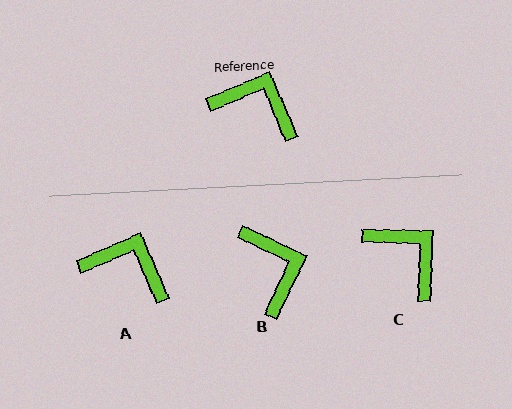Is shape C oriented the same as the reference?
No, it is off by about 25 degrees.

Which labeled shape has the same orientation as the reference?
A.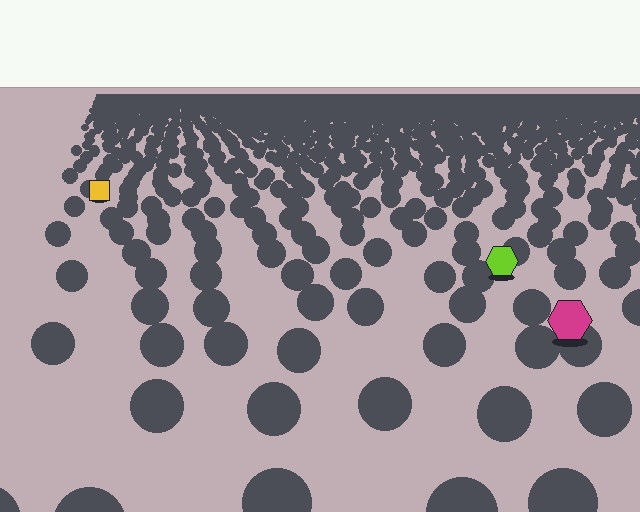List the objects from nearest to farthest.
From nearest to farthest: the magenta hexagon, the lime hexagon, the yellow square.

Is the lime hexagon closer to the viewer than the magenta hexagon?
No. The magenta hexagon is closer — you can tell from the texture gradient: the ground texture is coarser near it.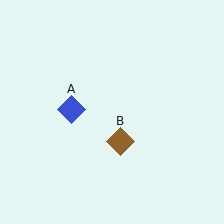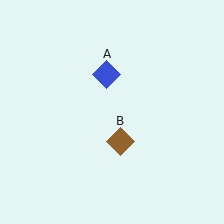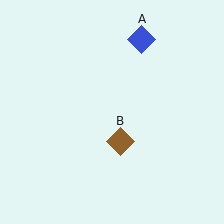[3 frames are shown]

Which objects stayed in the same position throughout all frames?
Brown diamond (object B) remained stationary.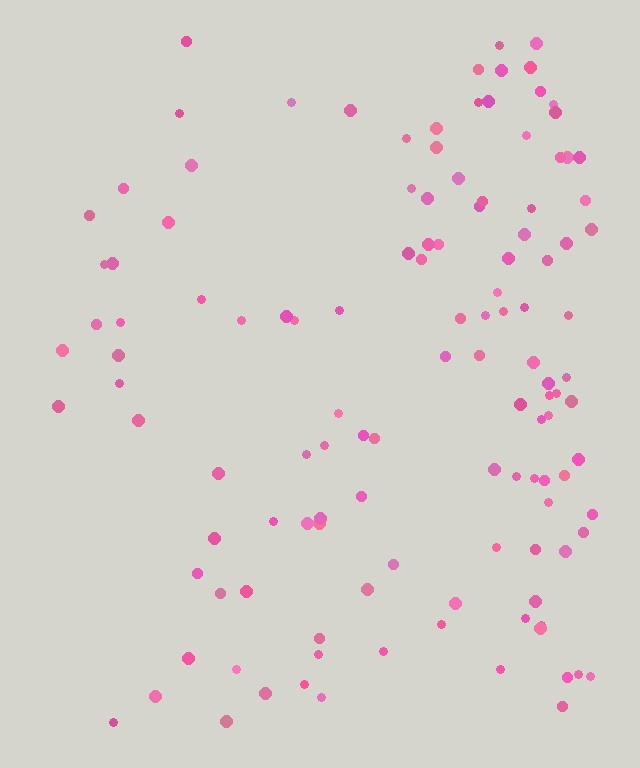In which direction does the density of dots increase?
From left to right, with the right side densest.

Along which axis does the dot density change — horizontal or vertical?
Horizontal.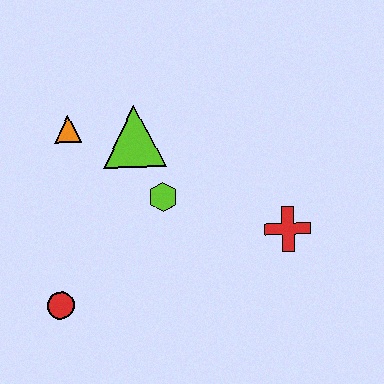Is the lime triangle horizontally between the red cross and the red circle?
Yes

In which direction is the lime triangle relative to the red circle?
The lime triangle is above the red circle.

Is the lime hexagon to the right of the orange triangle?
Yes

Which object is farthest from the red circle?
The red cross is farthest from the red circle.